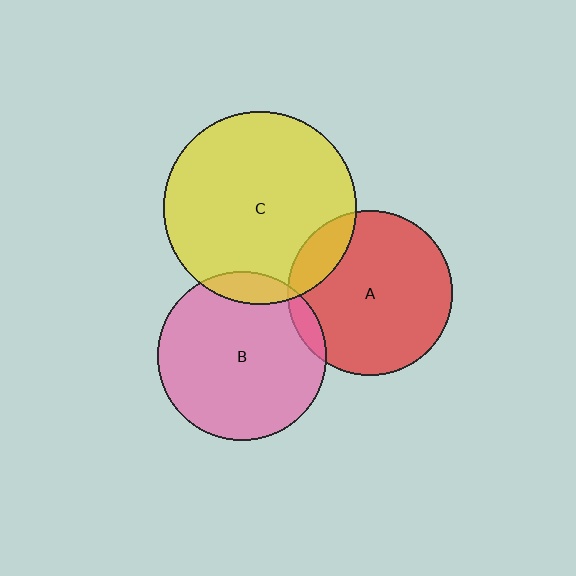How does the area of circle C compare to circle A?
Approximately 1.4 times.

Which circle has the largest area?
Circle C (yellow).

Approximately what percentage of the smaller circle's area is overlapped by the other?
Approximately 5%.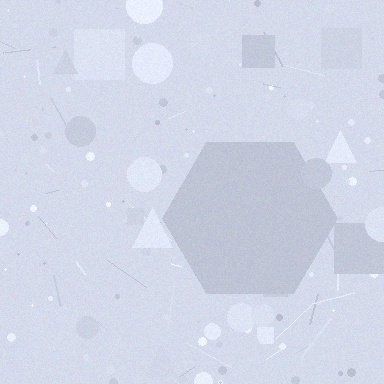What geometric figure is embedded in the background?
A hexagon is embedded in the background.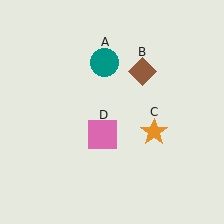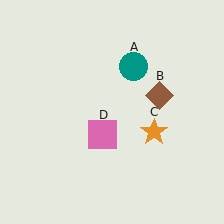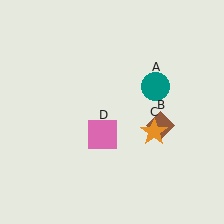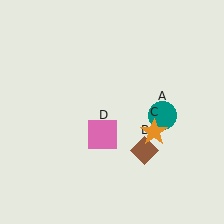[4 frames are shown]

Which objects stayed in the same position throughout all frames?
Orange star (object C) and pink square (object D) remained stationary.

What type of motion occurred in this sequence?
The teal circle (object A), brown diamond (object B) rotated clockwise around the center of the scene.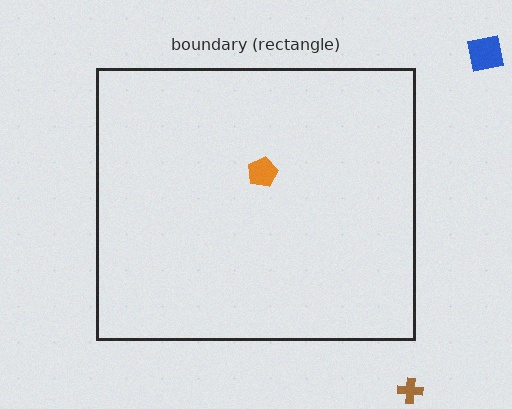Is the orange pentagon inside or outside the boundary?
Inside.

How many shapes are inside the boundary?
1 inside, 2 outside.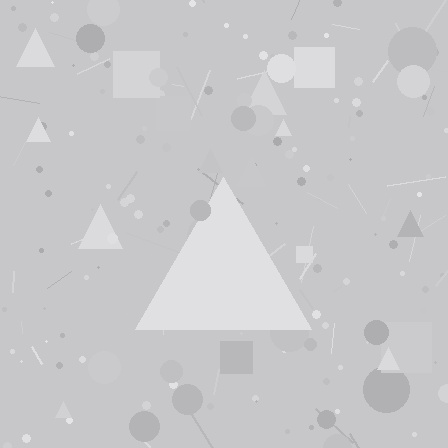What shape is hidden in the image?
A triangle is hidden in the image.